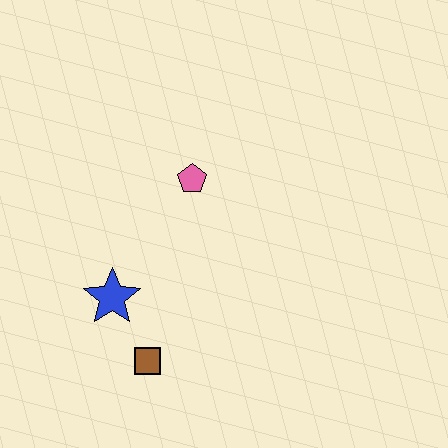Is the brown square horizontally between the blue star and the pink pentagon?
Yes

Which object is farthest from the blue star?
The pink pentagon is farthest from the blue star.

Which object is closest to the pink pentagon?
The blue star is closest to the pink pentagon.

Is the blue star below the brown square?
No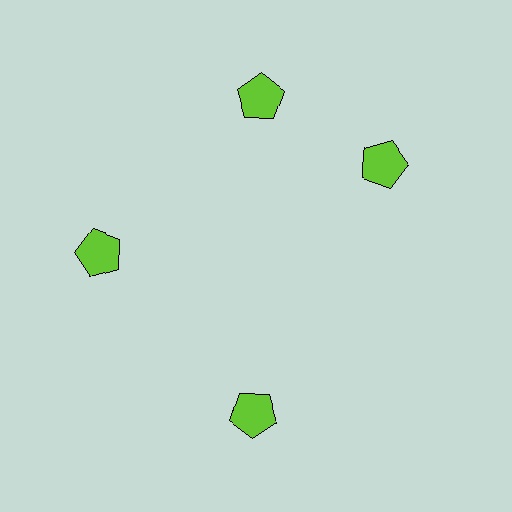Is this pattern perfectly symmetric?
No. The 4 lime pentagons are arranged in a ring, but one element near the 3 o'clock position is rotated out of alignment along the ring, breaking the 4-fold rotational symmetry.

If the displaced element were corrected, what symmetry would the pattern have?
It would have 4-fold rotational symmetry — the pattern would map onto itself every 90 degrees.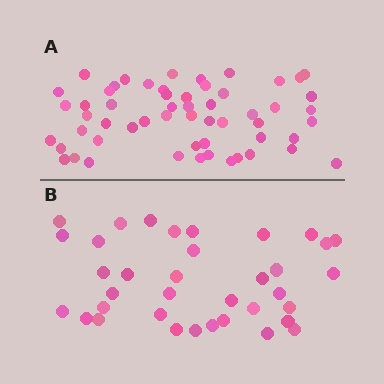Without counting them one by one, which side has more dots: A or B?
Region A (the top region) has more dots.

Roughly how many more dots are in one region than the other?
Region A has approximately 20 more dots than region B.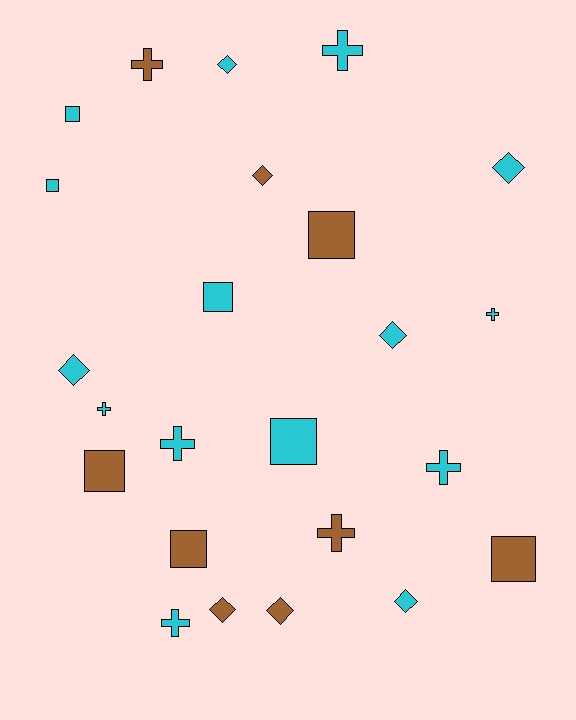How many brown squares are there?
There are 4 brown squares.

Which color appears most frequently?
Cyan, with 15 objects.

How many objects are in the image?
There are 24 objects.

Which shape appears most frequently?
Cross, with 8 objects.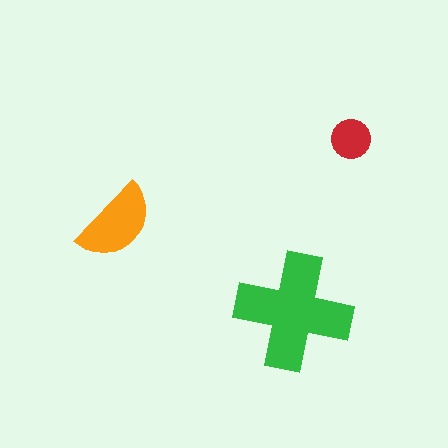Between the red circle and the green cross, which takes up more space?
The green cross.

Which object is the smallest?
The red circle.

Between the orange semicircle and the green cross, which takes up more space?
The green cross.